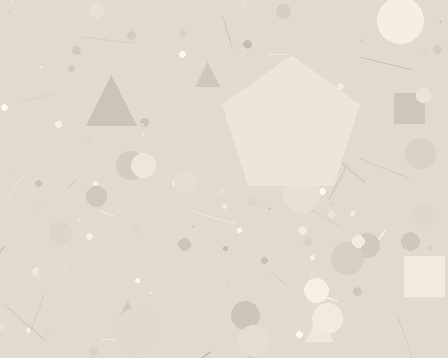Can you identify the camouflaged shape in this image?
The camouflaged shape is a pentagon.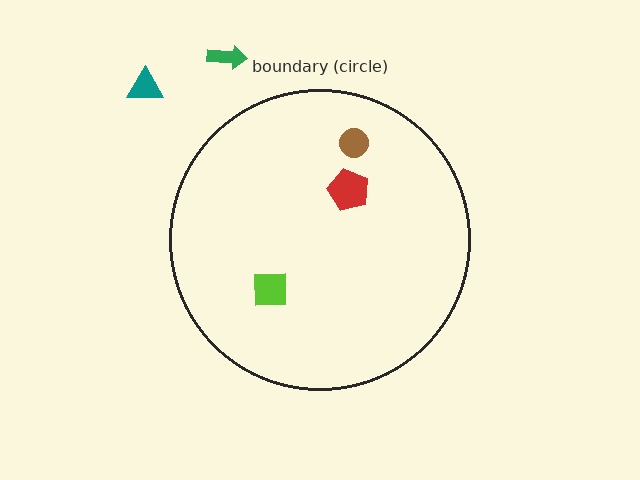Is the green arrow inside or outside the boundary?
Outside.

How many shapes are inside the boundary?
3 inside, 2 outside.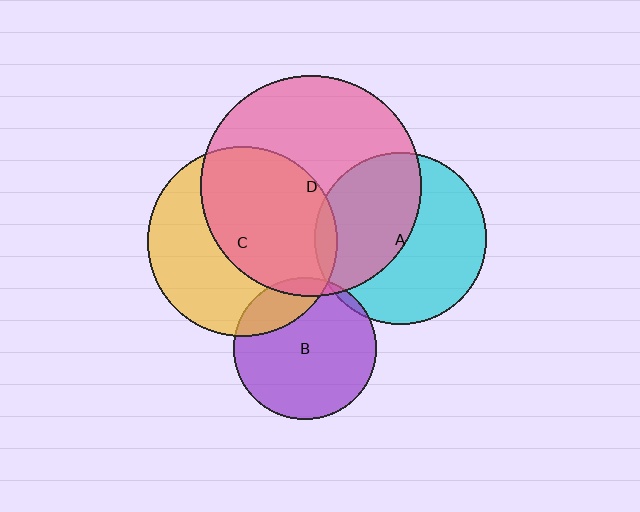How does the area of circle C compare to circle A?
Approximately 1.2 times.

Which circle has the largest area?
Circle D (pink).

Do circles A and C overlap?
Yes.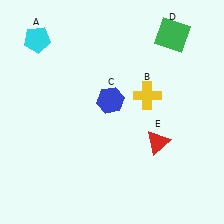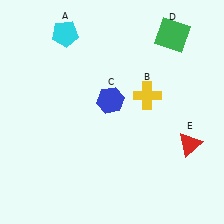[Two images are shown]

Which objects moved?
The objects that moved are: the cyan pentagon (A), the red triangle (E).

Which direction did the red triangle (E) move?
The red triangle (E) moved right.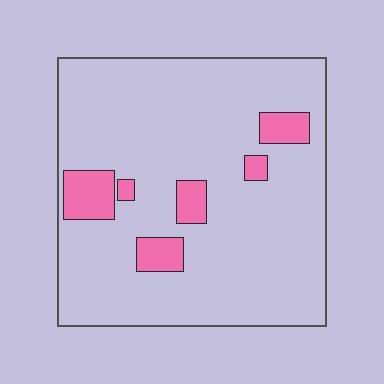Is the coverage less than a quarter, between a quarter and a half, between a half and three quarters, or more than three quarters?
Less than a quarter.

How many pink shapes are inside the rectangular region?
6.